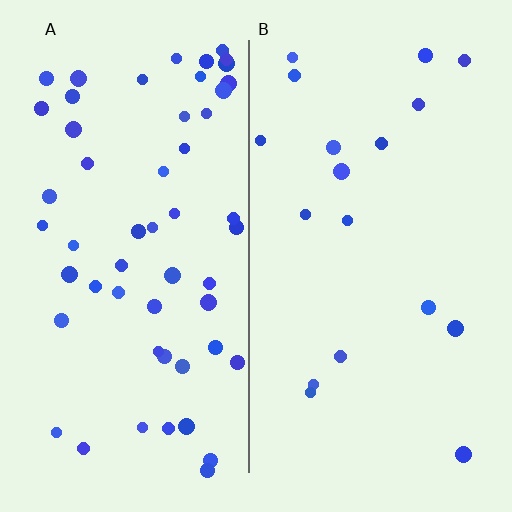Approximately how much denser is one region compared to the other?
Approximately 3.0× — region A over region B.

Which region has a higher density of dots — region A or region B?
A (the left).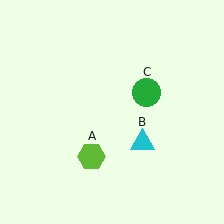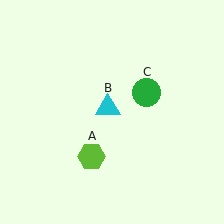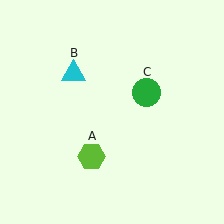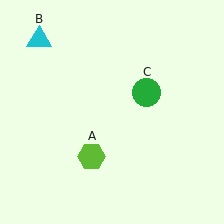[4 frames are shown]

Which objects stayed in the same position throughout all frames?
Lime hexagon (object A) and green circle (object C) remained stationary.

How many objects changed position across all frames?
1 object changed position: cyan triangle (object B).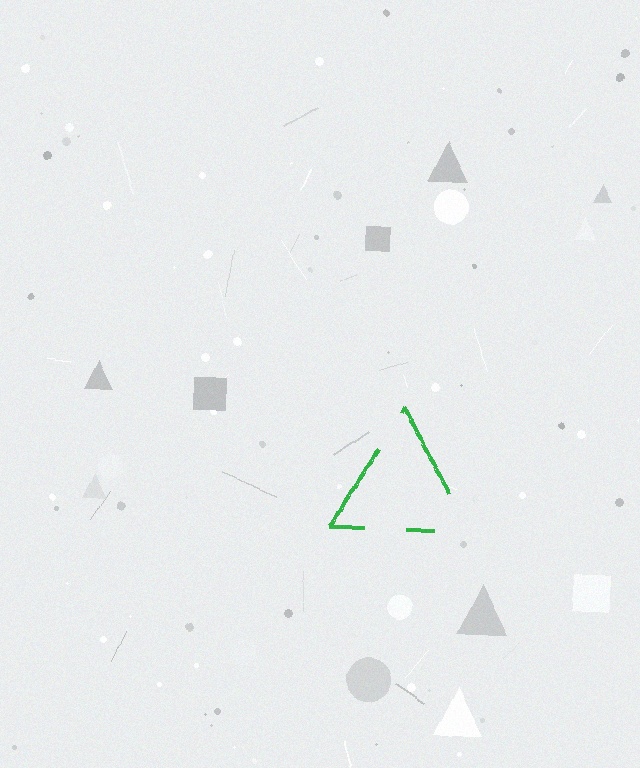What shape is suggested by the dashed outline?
The dashed outline suggests a triangle.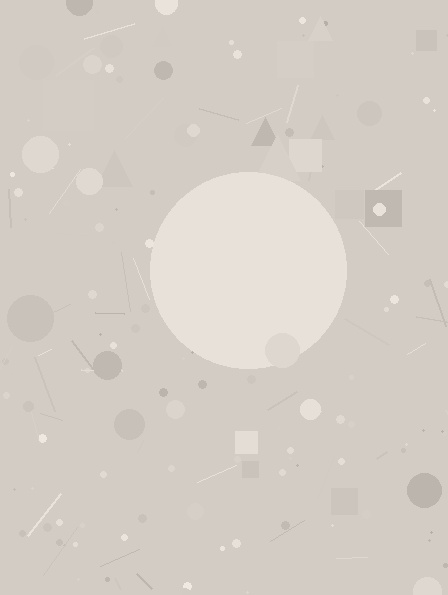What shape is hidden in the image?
A circle is hidden in the image.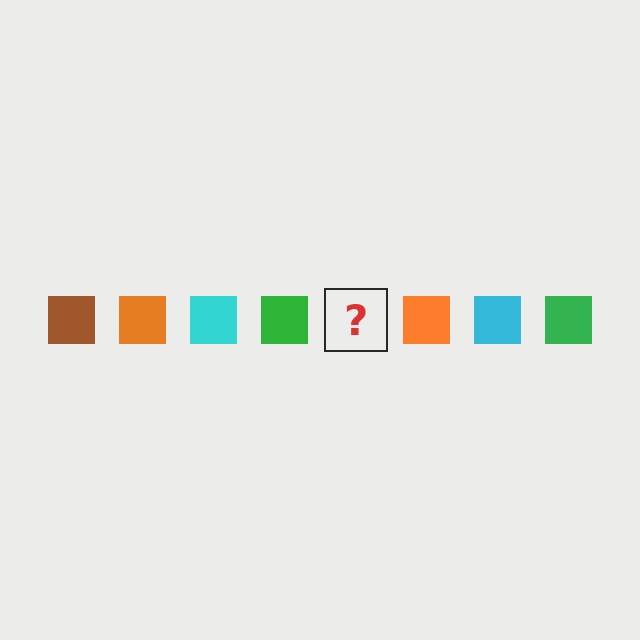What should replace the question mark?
The question mark should be replaced with a brown square.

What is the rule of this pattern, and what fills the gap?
The rule is that the pattern cycles through brown, orange, cyan, green squares. The gap should be filled with a brown square.